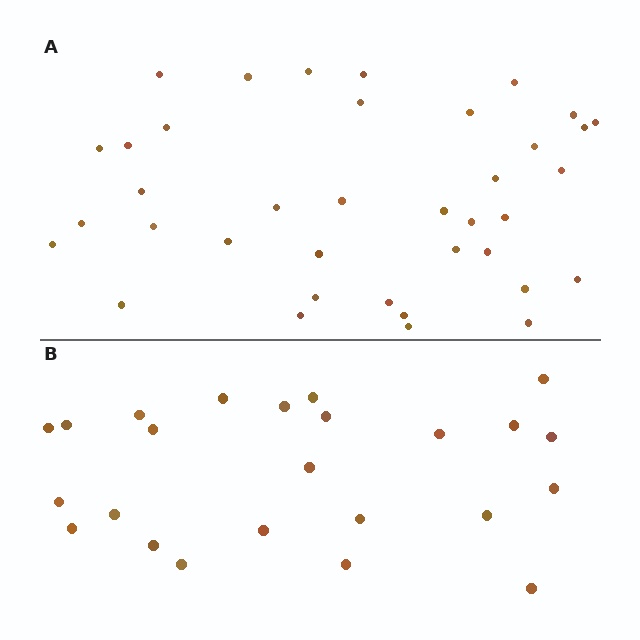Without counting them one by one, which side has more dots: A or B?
Region A (the top region) has more dots.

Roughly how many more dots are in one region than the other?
Region A has approximately 15 more dots than region B.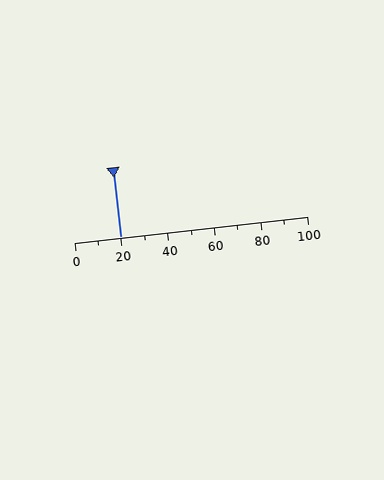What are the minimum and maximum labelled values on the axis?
The axis runs from 0 to 100.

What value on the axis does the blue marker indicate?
The marker indicates approximately 20.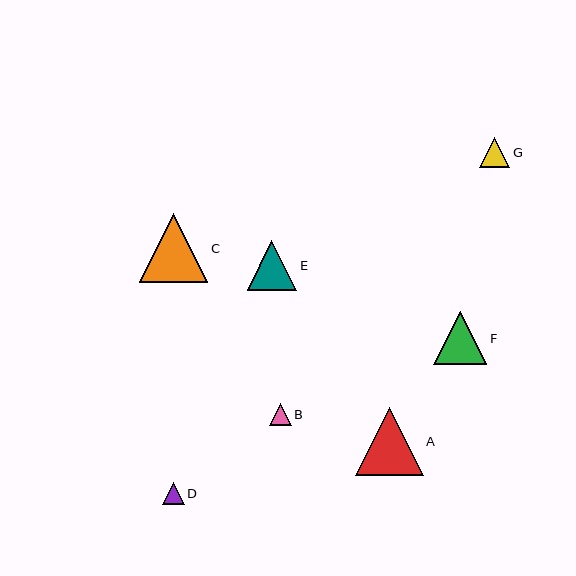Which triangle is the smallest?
Triangle B is the smallest with a size of approximately 21 pixels.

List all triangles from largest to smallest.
From largest to smallest: C, A, F, E, G, D, B.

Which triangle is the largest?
Triangle C is the largest with a size of approximately 69 pixels.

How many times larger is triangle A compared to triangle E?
Triangle A is approximately 1.4 times the size of triangle E.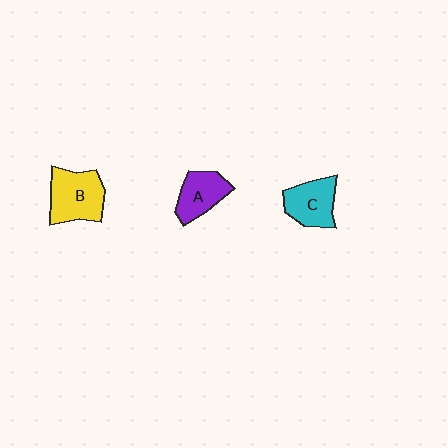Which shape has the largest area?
Shape B (yellow).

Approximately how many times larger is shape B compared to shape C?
Approximately 1.3 times.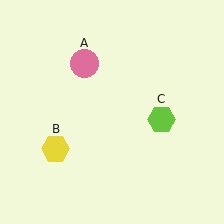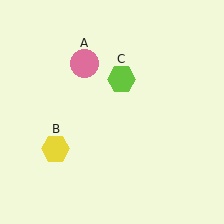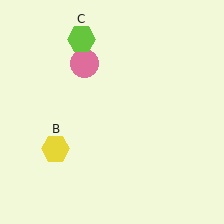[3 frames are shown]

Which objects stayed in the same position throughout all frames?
Pink circle (object A) and yellow hexagon (object B) remained stationary.